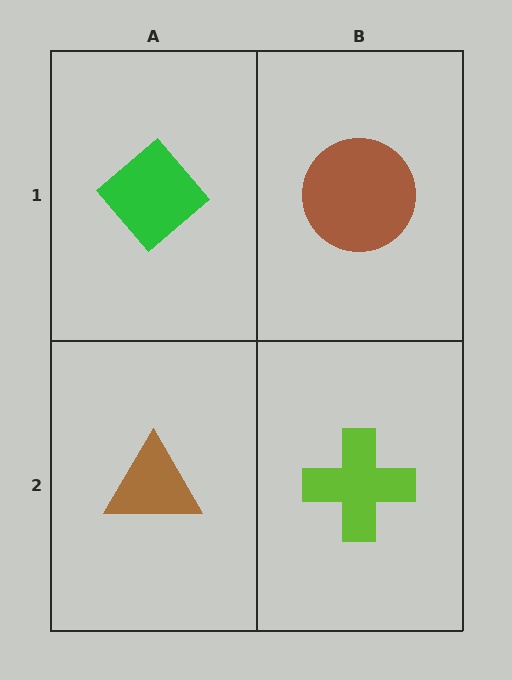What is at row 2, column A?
A brown triangle.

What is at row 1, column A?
A green diamond.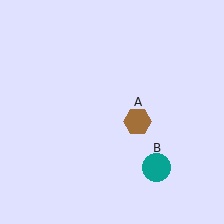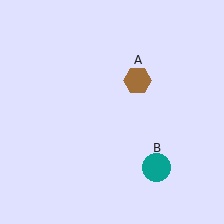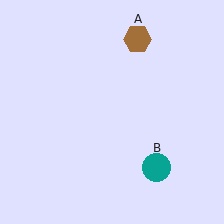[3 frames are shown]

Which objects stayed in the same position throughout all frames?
Teal circle (object B) remained stationary.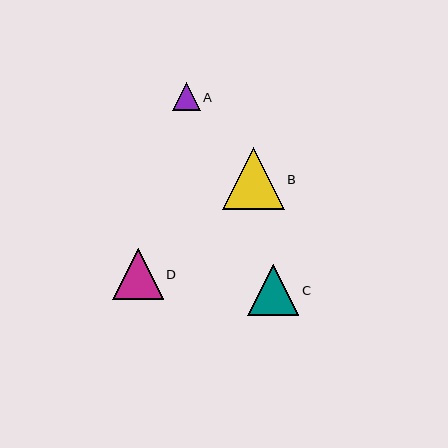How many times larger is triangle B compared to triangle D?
Triangle B is approximately 1.2 times the size of triangle D.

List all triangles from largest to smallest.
From largest to smallest: B, C, D, A.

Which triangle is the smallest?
Triangle A is the smallest with a size of approximately 28 pixels.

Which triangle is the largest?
Triangle B is the largest with a size of approximately 62 pixels.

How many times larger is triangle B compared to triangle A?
Triangle B is approximately 2.2 times the size of triangle A.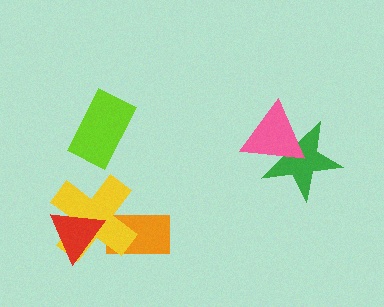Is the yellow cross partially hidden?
Yes, it is partially covered by another shape.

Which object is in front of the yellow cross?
The red triangle is in front of the yellow cross.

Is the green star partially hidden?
Yes, it is partially covered by another shape.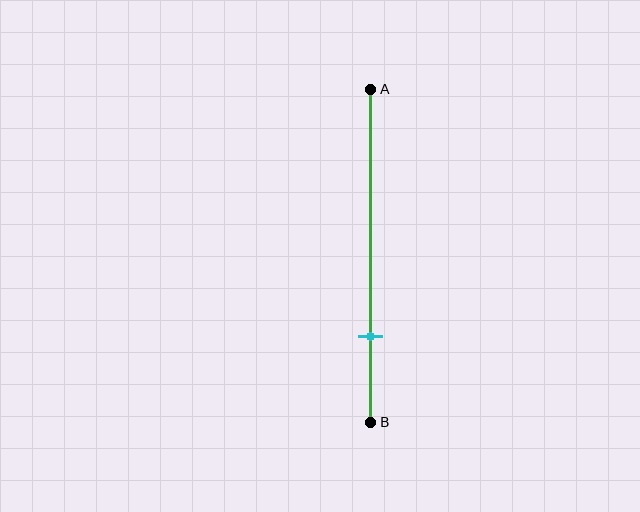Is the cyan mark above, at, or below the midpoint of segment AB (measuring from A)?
The cyan mark is below the midpoint of segment AB.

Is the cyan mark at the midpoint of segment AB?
No, the mark is at about 75% from A, not at the 50% midpoint.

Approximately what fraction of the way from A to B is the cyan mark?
The cyan mark is approximately 75% of the way from A to B.